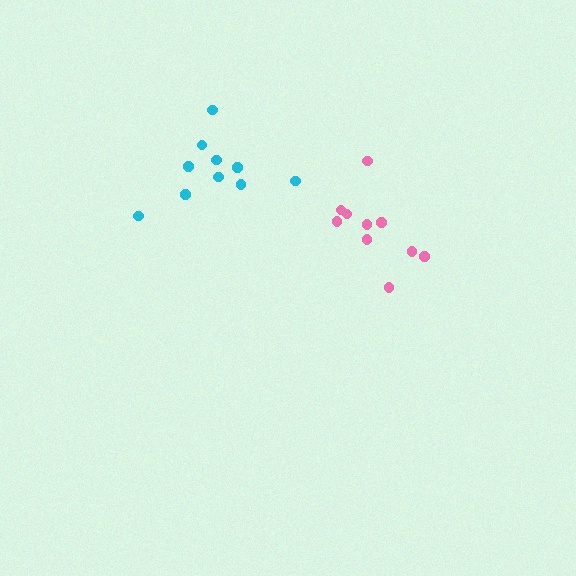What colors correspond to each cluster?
The clusters are colored: cyan, pink.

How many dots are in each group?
Group 1: 10 dots, Group 2: 10 dots (20 total).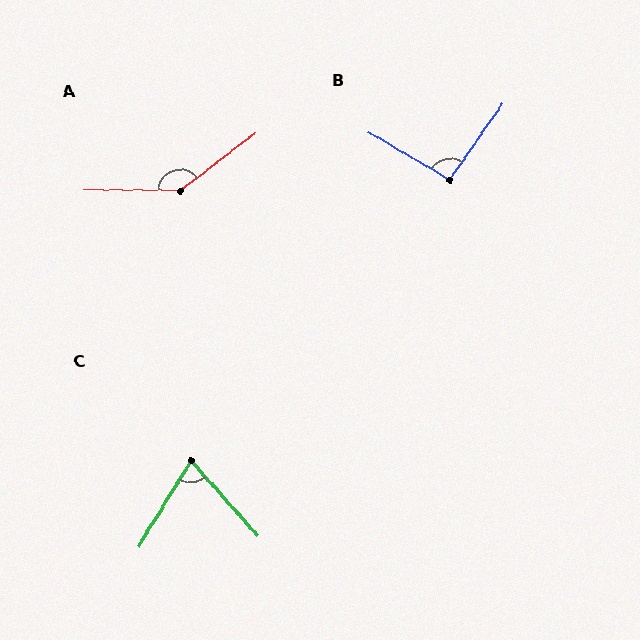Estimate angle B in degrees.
Approximately 94 degrees.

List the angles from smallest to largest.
C (73°), B (94°), A (142°).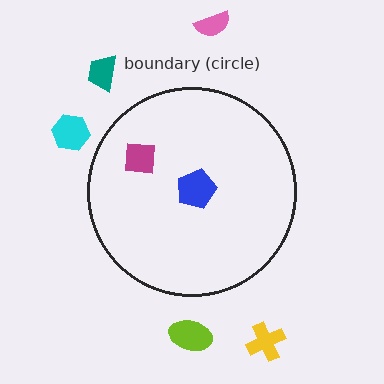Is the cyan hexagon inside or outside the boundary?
Outside.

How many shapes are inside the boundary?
2 inside, 5 outside.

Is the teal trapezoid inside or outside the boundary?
Outside.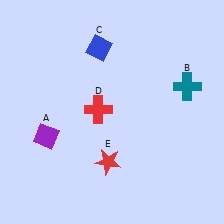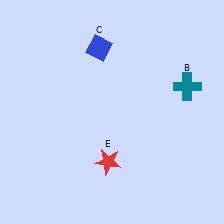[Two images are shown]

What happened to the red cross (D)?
The red cross (D) was removed in Image 2. It was in the top-left area of Image 1.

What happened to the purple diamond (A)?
The purple diamond (A) was removed in Image 2. It was in the bottom-left area of Image 1.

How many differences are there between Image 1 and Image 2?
There are 2 differences between the two images.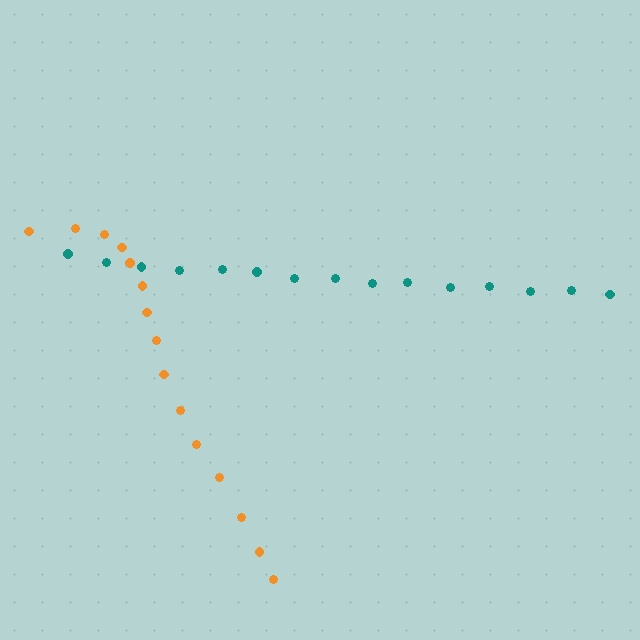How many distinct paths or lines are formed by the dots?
There are 2 distinct paths.